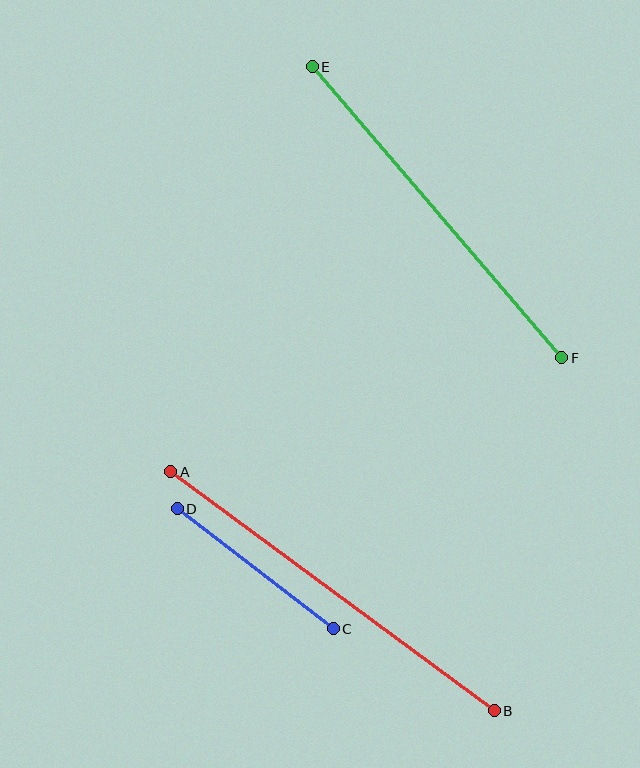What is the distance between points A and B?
The distance is approximately 402 pixels.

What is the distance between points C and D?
The distance is approximately 197 pixels.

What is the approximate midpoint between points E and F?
The midpoint is at approximately (437, 212) pixels.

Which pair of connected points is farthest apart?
Points A and B are farthest apart.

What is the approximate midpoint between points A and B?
The midpoint is at approximately (333, 591) pixels.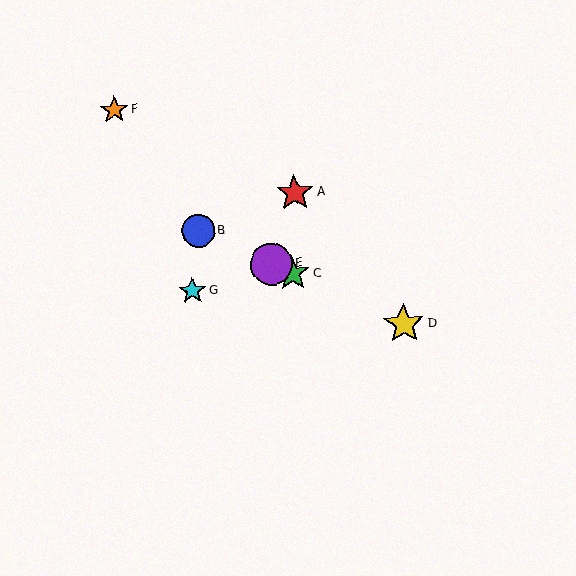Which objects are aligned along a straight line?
Objects B, C, D, E are aligned along a straight line.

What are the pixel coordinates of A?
Object A is at (295, 193).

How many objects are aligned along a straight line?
4 objects (B, C, D, E) are aligned along a straight line.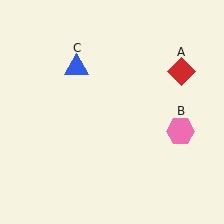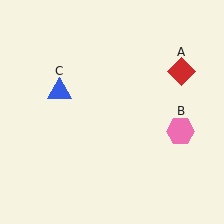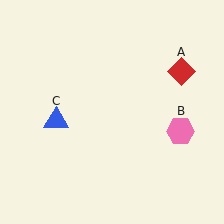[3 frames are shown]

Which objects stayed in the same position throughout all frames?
Red diamond (object A) and pink hexagon (object B) remained stationary.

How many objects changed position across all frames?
1 object changed position: blue triangle (object C).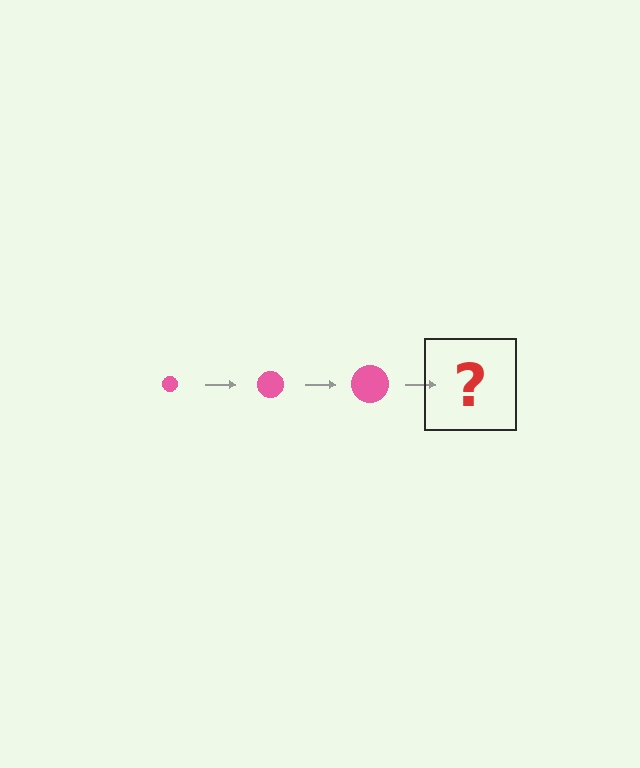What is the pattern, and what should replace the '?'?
The pattern is that the circle gets progressively larger each step. The '?' should be a pink circle, larger than the previous one.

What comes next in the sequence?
The next element should be a pink circle, larger than the previous one.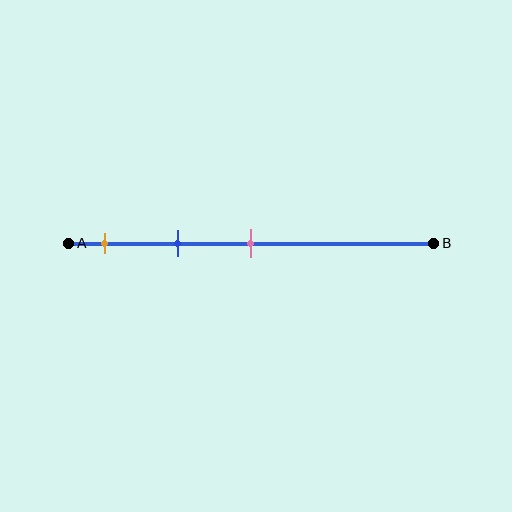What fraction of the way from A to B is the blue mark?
The blue mark is approximately 30% (0.3) of the way from A to B.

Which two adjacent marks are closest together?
The orange and blue marks are the closest adjacent pair.